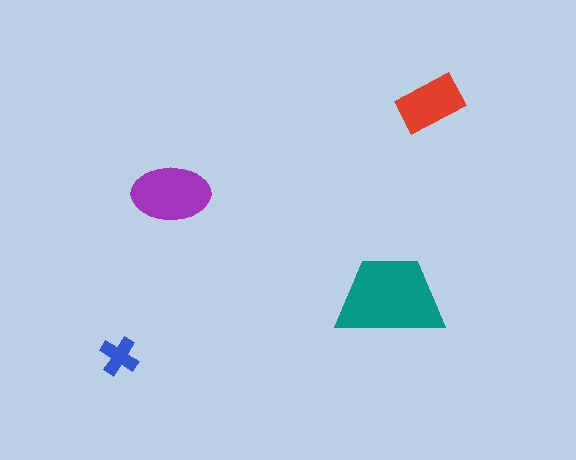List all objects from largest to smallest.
The teal trapezoid, the purple ellipse, the red rectangle, the blue cross.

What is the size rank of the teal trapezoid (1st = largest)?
1st.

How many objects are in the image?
There are 4 objects in the image.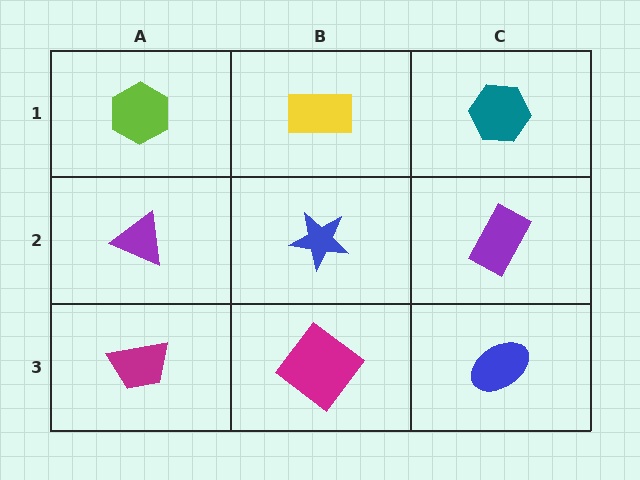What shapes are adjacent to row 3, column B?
A blue star (row 2, column B), a magenta trapezoid (row 3, column A), a blue ellipse (row 3, column C).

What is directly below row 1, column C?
A purple rectangle.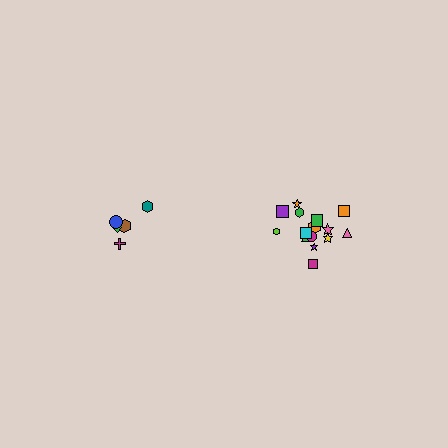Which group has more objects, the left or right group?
The right group.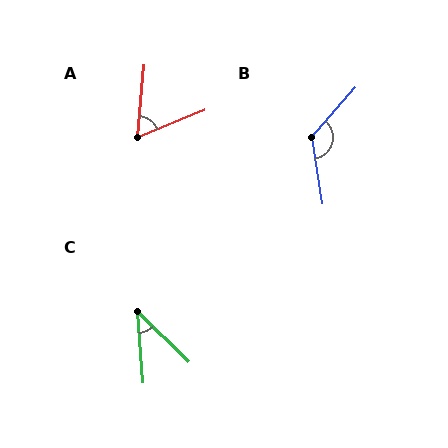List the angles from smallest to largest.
C (41°), A (63°), B (130°).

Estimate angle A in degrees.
Approximately 63 degrees.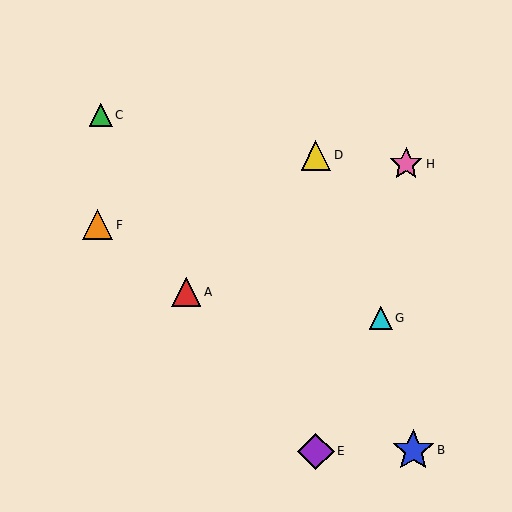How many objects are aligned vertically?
2 objects (D, E) are aligned vertically.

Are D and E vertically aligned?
Yes, both are at x≈316.